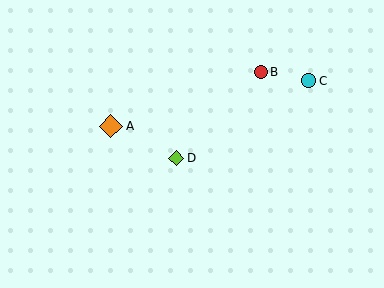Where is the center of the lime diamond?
The center of the lime diamond is at (176, 158).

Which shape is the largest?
The orange diamond (labeled A) is the largest.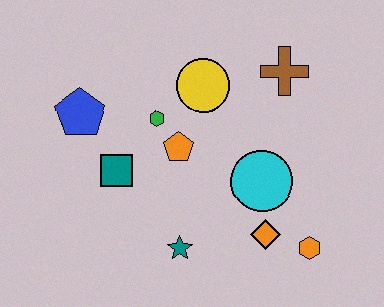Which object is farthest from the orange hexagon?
The blue pentagon is farthest from the orange hexagon.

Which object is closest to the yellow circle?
The green hexagon is closest to the yellow circle.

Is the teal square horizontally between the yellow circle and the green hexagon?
No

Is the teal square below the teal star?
No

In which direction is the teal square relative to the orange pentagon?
The teal square is to the left of the orange pentagon.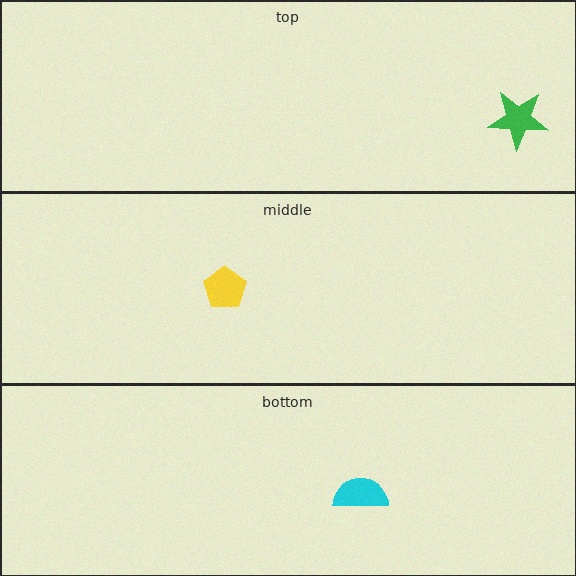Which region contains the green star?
The top region.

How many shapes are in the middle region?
1.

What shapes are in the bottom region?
The cyan semicircle.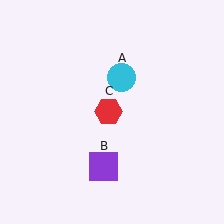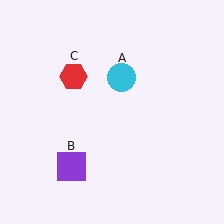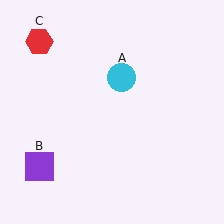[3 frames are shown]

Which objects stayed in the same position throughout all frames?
Cyan circle (object A) remained stationary.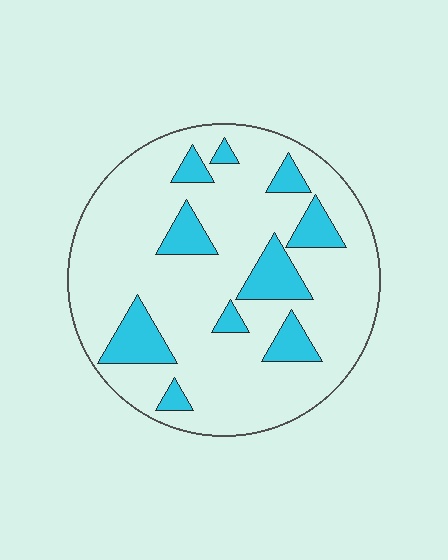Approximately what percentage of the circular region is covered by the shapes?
Approximately 20%.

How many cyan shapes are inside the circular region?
10.